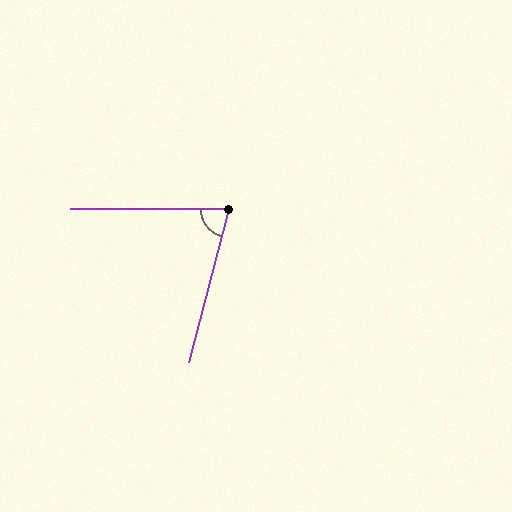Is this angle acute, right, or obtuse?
It is acute.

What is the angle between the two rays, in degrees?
Approximately 75 degrees.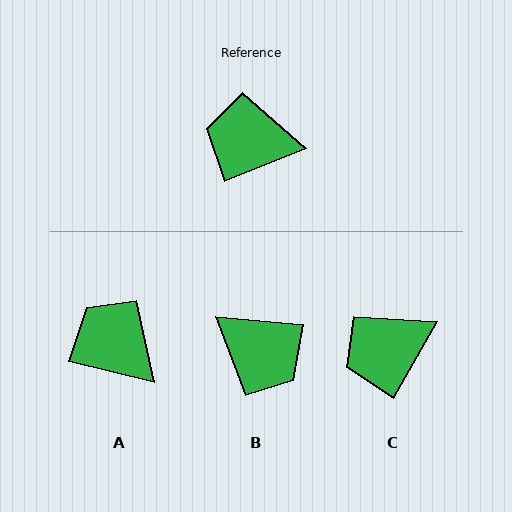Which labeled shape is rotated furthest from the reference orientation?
B, about 152 degrees away.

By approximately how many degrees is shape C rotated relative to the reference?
Approximately 38 degrees counter-clockwise.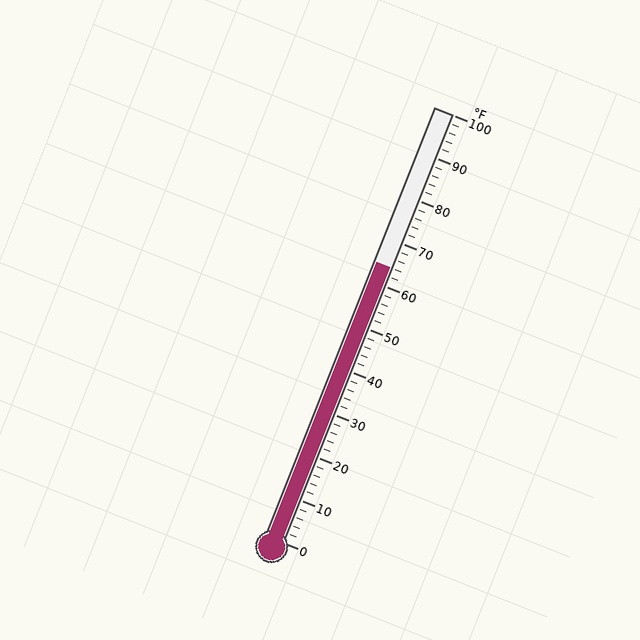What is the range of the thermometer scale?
The thermometer scale ranges from 0°F to 100°F.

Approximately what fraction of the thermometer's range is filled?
The thermometer is filled to approximately 65% of its range.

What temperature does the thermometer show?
The thermometer shows approximately 64°F.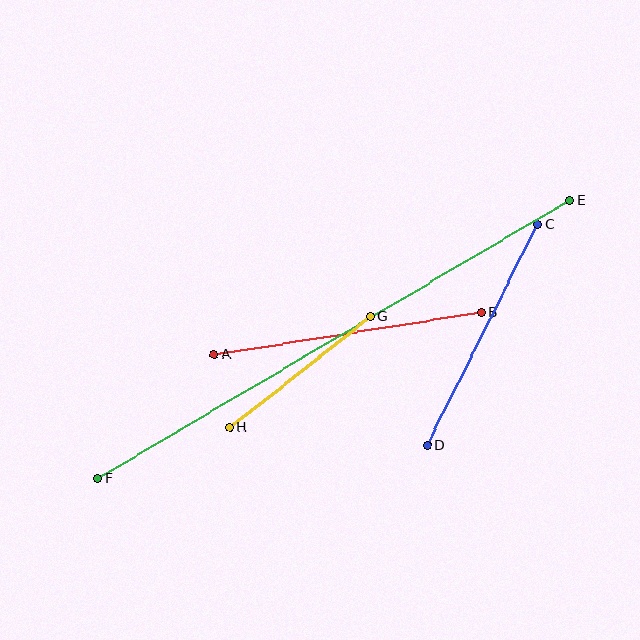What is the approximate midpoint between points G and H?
The midpoint is at approximately (300, 372) pixels.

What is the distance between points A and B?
The distance is approximately 271 pixels.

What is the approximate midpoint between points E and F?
The midpoint is at approximately (334, 339) pixels.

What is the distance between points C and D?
The distance is approximately 247 pixels.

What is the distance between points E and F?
The distance is approximately 548 pixels.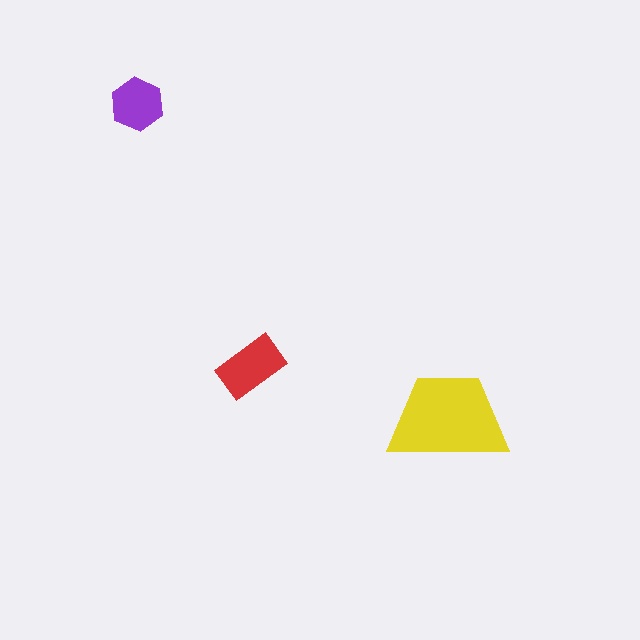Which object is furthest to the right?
The yellow trapezoid is rightmost.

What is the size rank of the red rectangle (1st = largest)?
2nd.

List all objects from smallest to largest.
The purple hexagon, the red rectangle, the yellow trapezoid.